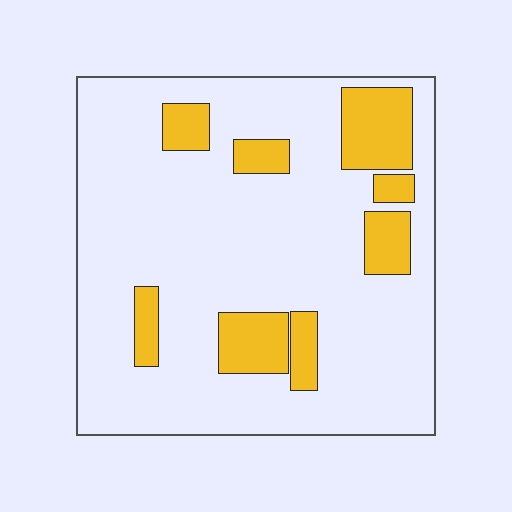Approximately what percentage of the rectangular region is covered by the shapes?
Approximately 20%.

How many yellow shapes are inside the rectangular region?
8.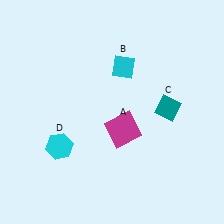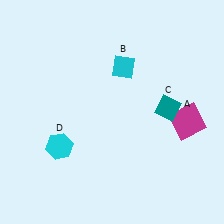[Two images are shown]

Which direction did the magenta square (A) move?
The magenta square (A) moved right.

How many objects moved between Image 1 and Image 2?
1 object moved between the two images.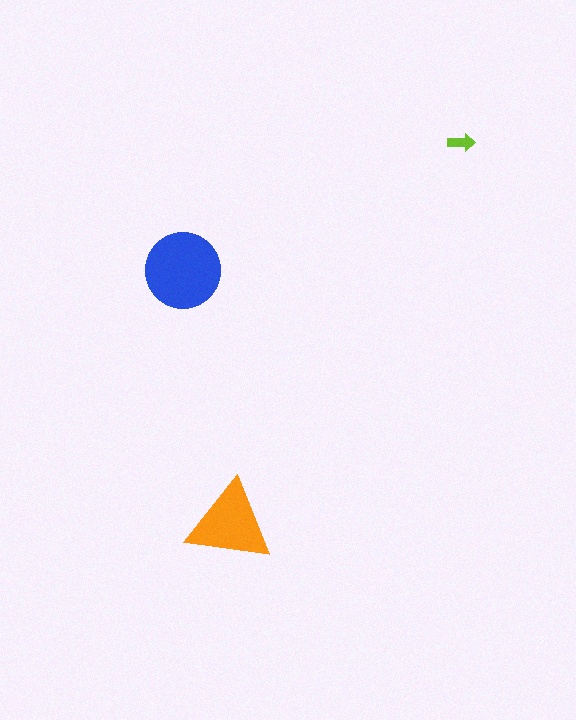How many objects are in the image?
There are 3 objects in the image.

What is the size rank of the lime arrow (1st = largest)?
3rd.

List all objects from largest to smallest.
The blue circle, the orange triangle, the lime arrow.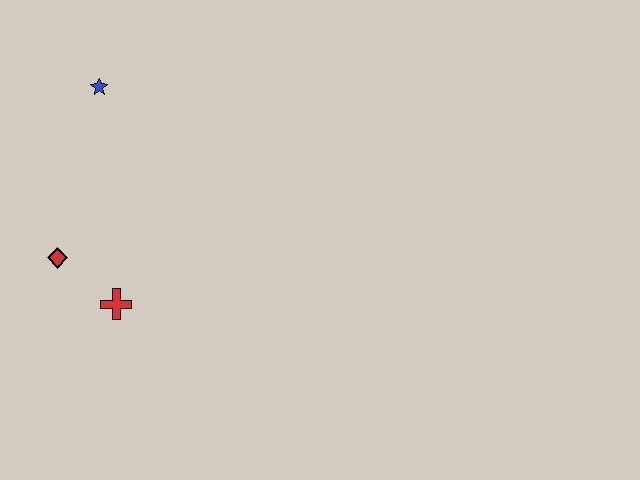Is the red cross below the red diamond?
Yes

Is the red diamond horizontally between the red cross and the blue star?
No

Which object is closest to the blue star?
The red diamond is closest to the blue star.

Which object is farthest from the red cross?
The blue star is farthest from the red cross.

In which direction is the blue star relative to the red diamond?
The blue star is above the red diamond.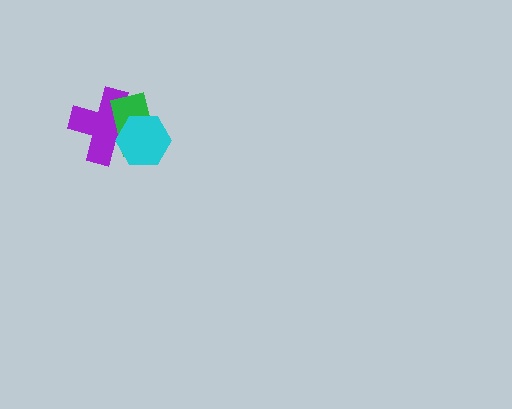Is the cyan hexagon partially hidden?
No, no other shape covers it.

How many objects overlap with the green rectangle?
2 objects overlap with the green rectangle.